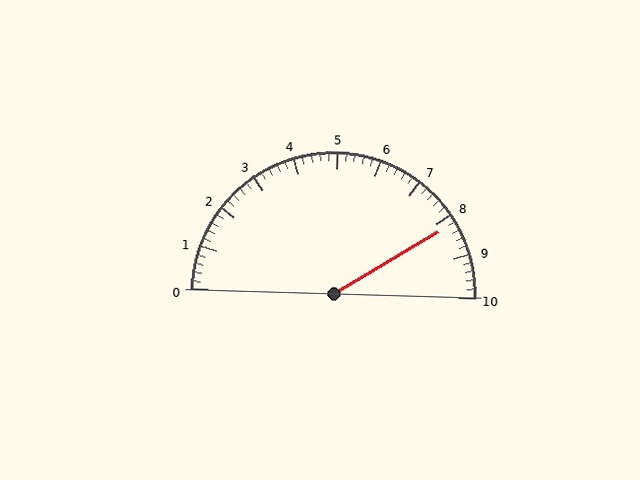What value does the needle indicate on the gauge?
The needle indicates approximately 8.2.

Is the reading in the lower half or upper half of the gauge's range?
The reading is in the upper half of the range (0 to 10).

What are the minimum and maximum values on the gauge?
The gauge ranges from 0 to 10.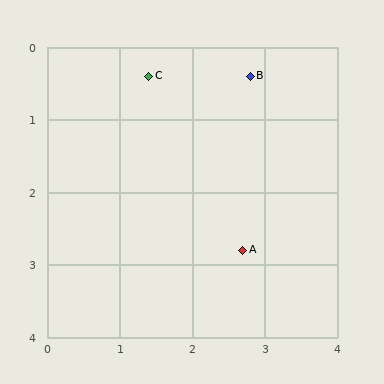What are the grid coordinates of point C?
Point C is at approximately (1.4, 0.4).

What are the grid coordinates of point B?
Point B is at approximately (2.8, 0.4).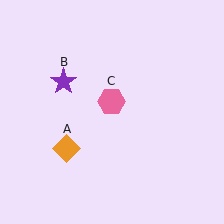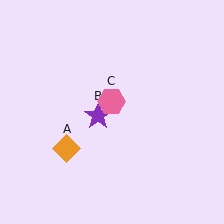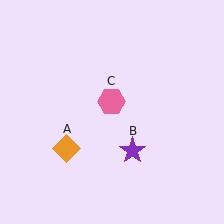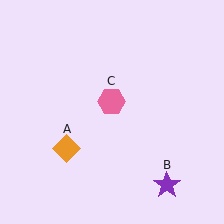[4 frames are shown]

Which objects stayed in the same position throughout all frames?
Orange diamond (object A) and pink hexagon (object C) remained stationary.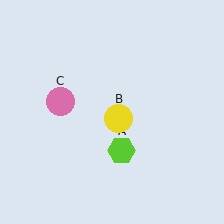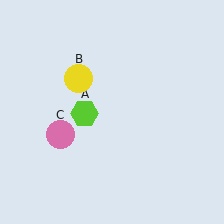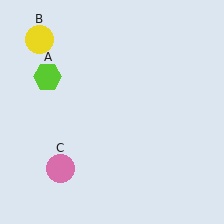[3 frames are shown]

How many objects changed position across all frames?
3 objects changed position: lime hexagon (object A), yellow circle (object B), pink circle (object C).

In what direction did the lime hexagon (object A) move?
The lime hexagon (object A) moved up and to the left.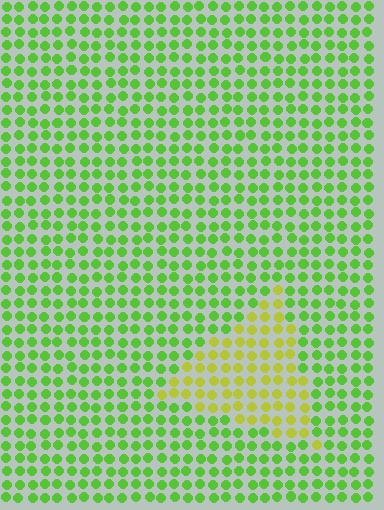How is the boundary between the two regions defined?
The boundary is defined purely by a slight shift in hue (about 39 degrees). Spacing, size, and orientation are identical on both sides.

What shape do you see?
I see a triangle.